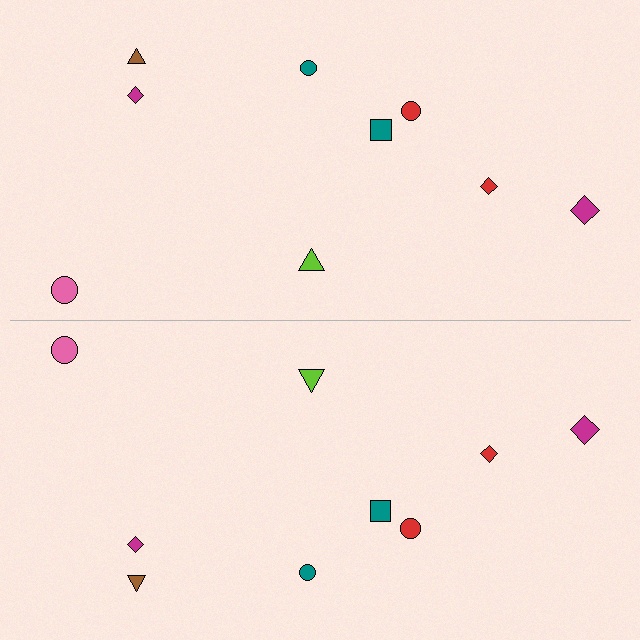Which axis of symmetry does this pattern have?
The pattern has a horizontal axis of symmetry running through the center of the image.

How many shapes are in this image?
There are 18 shapes in this image.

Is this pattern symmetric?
Yes, this pattern has bilateral (reflection) symmetry.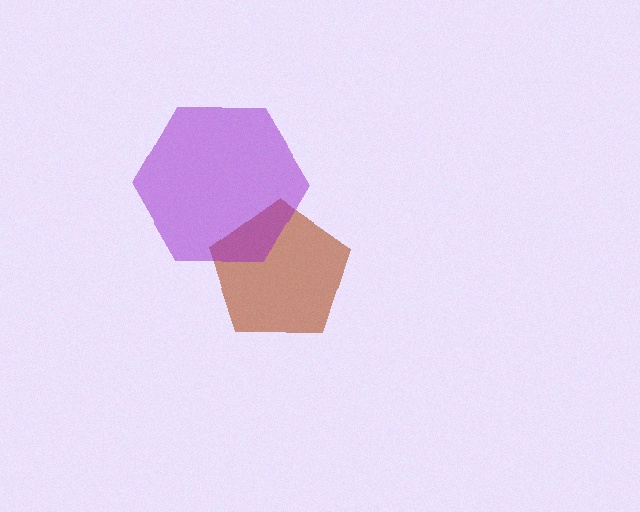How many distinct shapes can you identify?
There are 2 distinct shapes: a brown pentagon, a purple hexagon.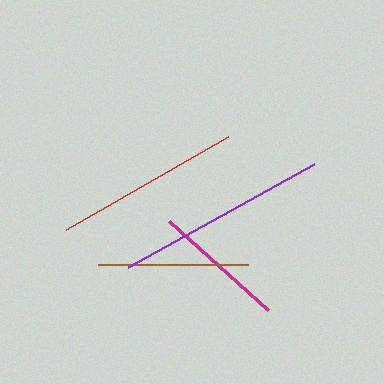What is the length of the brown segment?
The brown segment is approximately 151 pixels long.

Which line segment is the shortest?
The magenta line is the shortest at approximately 133 pixels.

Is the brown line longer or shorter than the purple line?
The purple line is longer than the brown line.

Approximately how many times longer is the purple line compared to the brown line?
The purple line is approximately 1.4 times the length of the brown line.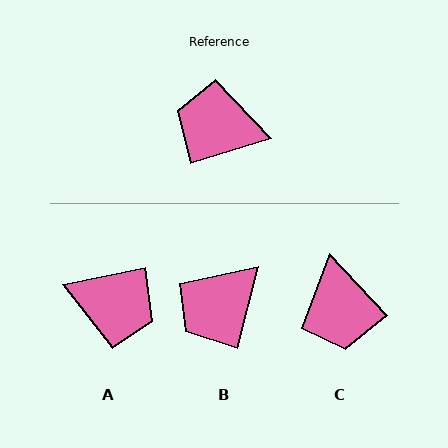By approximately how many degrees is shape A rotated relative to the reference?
Approximately 175 degrees counter-clockwise.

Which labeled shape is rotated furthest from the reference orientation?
A, about 175 degrees away.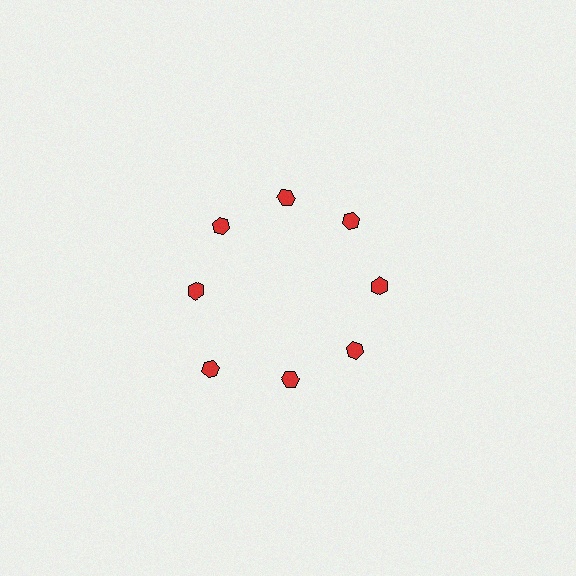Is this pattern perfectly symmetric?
No. The 8 red hexagons are arranged in a ring, but one element near the 8 o'clock position is pushed outward from the center, breaking the 8-fold rotational symmetry.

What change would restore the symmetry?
The symmetry would be restored by moving it inward, back onto the ring so that all 8 hexagons sit at equal angles and equal distance from the center.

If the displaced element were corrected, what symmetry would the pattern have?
It would have 8-fold rotational symmetry — the pattern would map onto itself every 45 degrees.